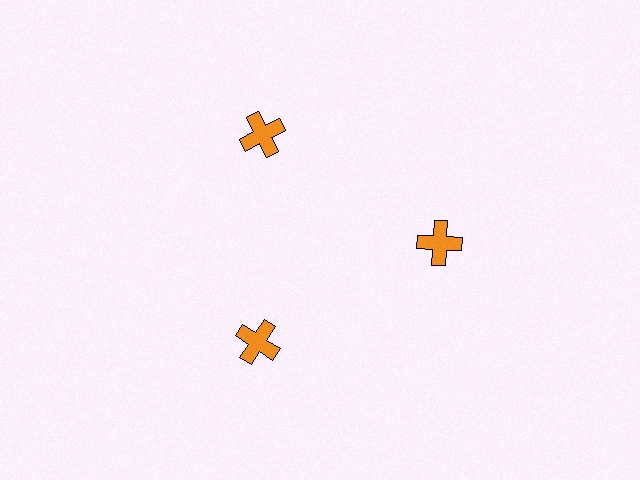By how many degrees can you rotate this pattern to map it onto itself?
The pattern maps onto itself every 120 degrees of rotation.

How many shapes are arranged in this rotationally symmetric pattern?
There are 3 shapes, arranged in 3 groups of 1.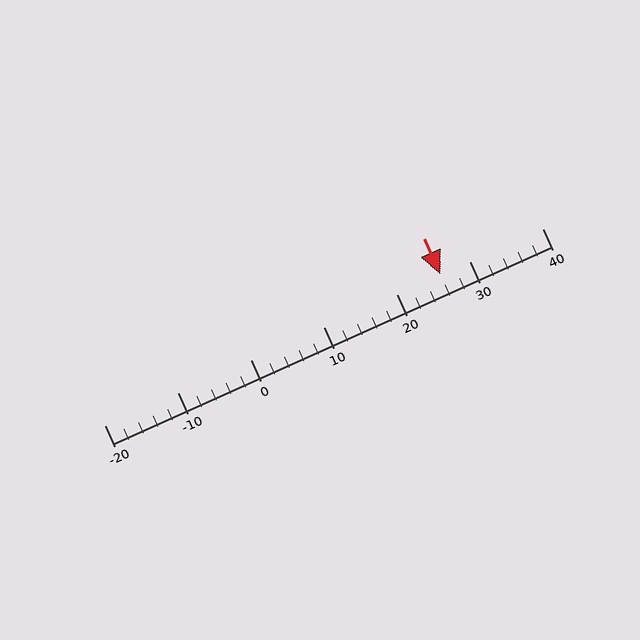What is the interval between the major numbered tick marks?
The major tick marks are spaced 10 units apart.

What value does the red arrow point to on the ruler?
The red arrow points to approximately 26.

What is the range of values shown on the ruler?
The ruler shows values from -20 to 40.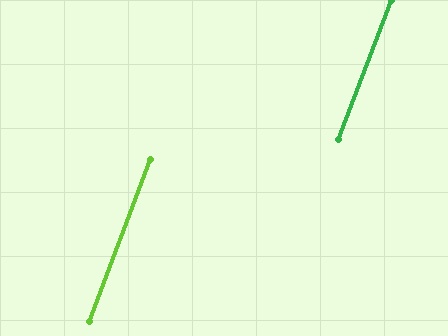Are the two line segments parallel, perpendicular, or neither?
Parallel — their directions differ by only 0.1°.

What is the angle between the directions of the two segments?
Approximately 0 degrees.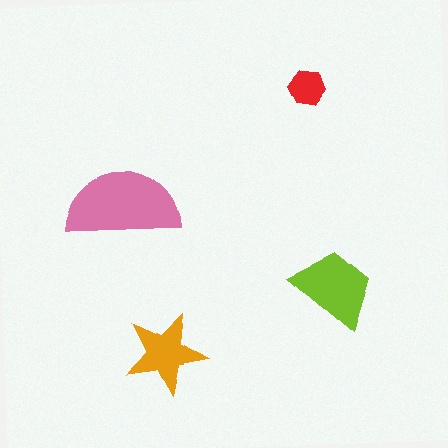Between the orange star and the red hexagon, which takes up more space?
The orange star.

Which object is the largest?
The pink semicircle.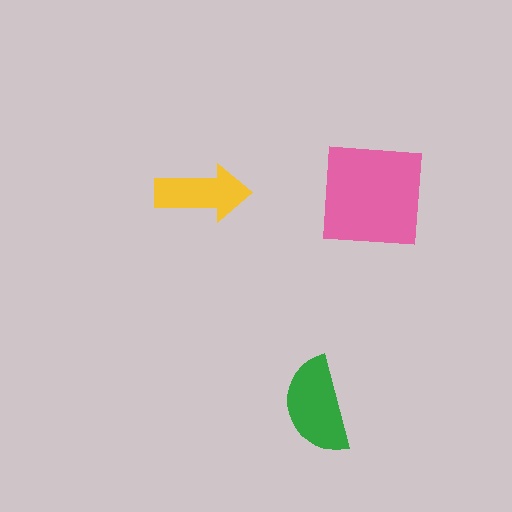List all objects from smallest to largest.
The yellow arrow, the green semicircle, the pink square.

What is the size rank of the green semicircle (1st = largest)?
2nd.